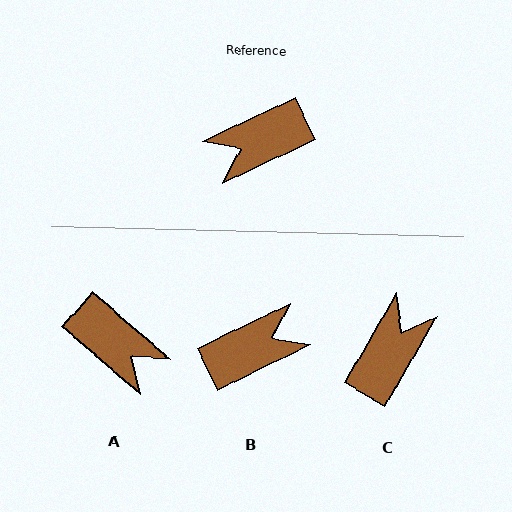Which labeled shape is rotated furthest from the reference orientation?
B, about 179 degrees away.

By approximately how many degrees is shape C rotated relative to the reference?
Approximately 145 degrees clockwise.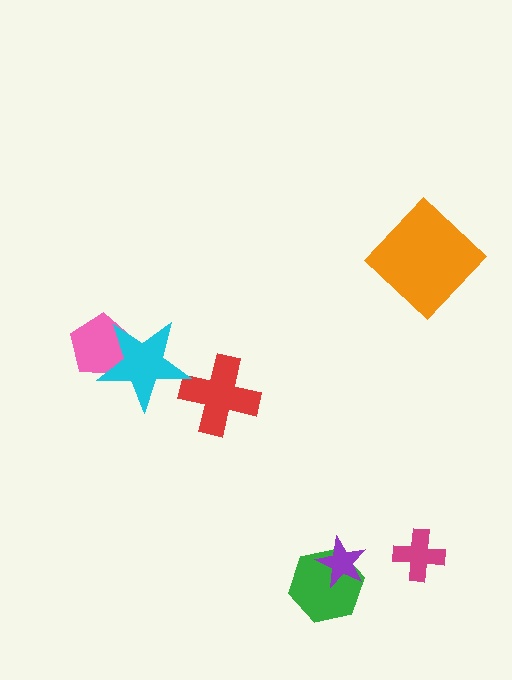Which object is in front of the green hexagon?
The purple star is in front of the green hexagon.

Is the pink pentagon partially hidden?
Yes, it is partially covered by another shape.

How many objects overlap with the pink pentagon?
1 object overlaps with the pink pentagon.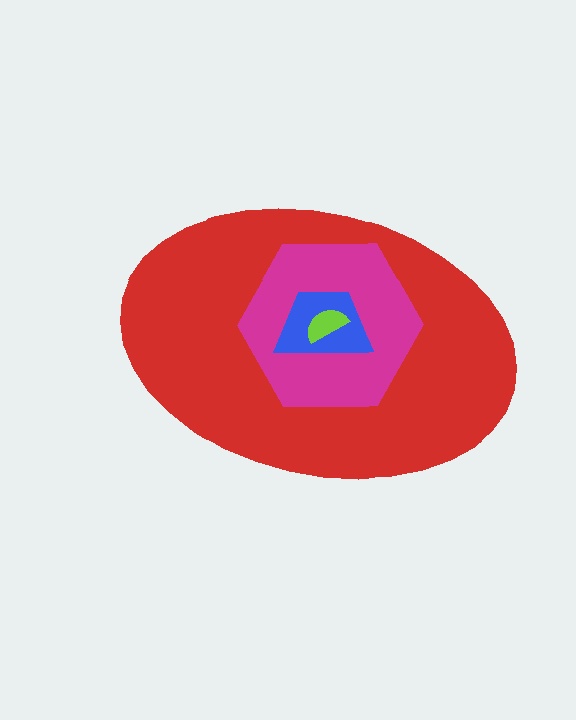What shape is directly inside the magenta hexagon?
The blue trapezoid.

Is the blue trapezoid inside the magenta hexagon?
Yes.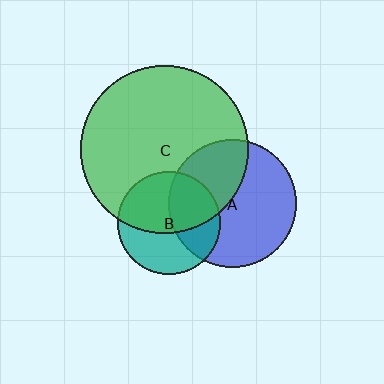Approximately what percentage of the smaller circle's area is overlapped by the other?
Approximately 55%.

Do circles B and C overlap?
Yes.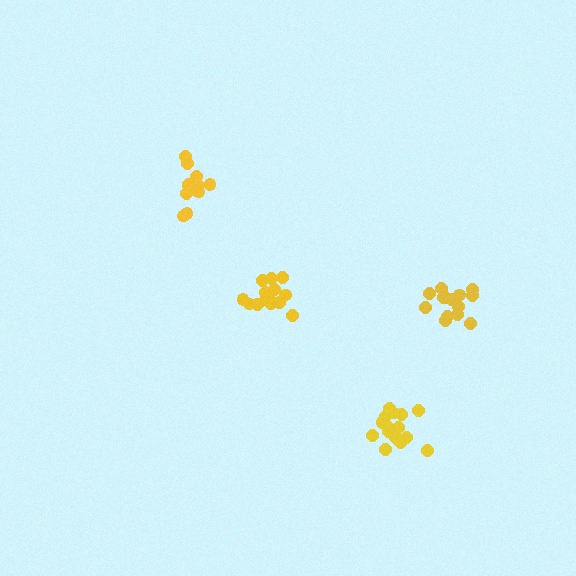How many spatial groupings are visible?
There are 4 spatial groupings.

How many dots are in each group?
Group 1: 14 dots, Group 2: 14 dots, Group 3: 12 dots, Group 4: 17 dots (57 total).